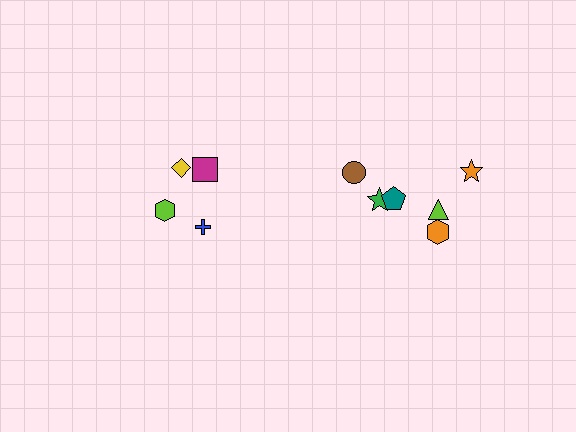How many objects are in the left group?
There are 4 objects.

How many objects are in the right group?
There are 6 objects.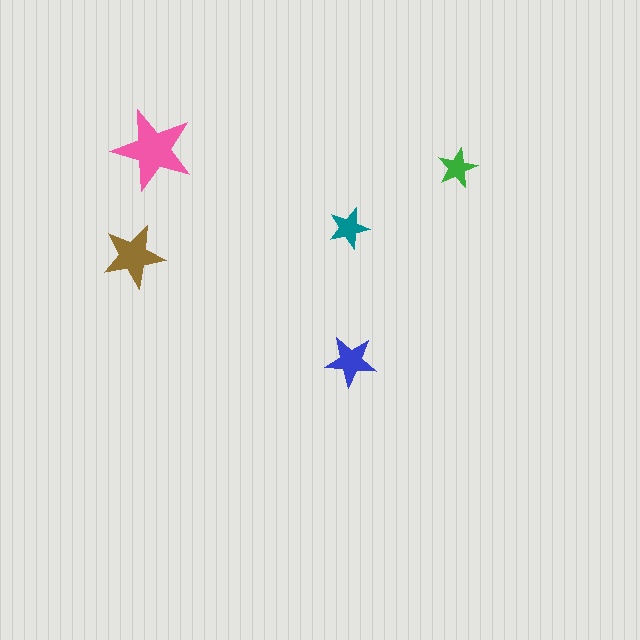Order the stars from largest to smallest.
the pink one, the brown one, the blue one, the teal one, the green one.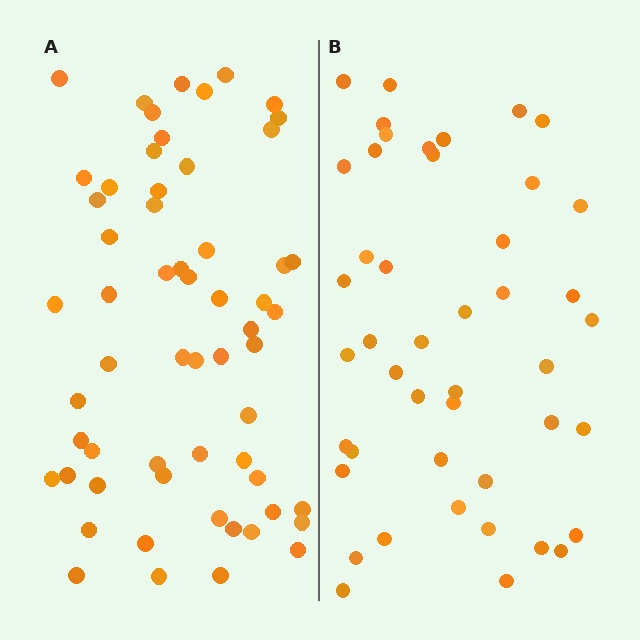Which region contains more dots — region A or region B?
Region A (the left region) has more dots.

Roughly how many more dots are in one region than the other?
Region A has approximately 15 more dots than region B.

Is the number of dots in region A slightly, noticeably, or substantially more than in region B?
Region A has noticeably more, but not dramatically so. The ratio is roughly 1.3 to 1.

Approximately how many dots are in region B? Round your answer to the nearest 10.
About 40 dots. (The exact count is 45, which rounds to 40.)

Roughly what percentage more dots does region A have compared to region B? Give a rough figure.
About 30% more.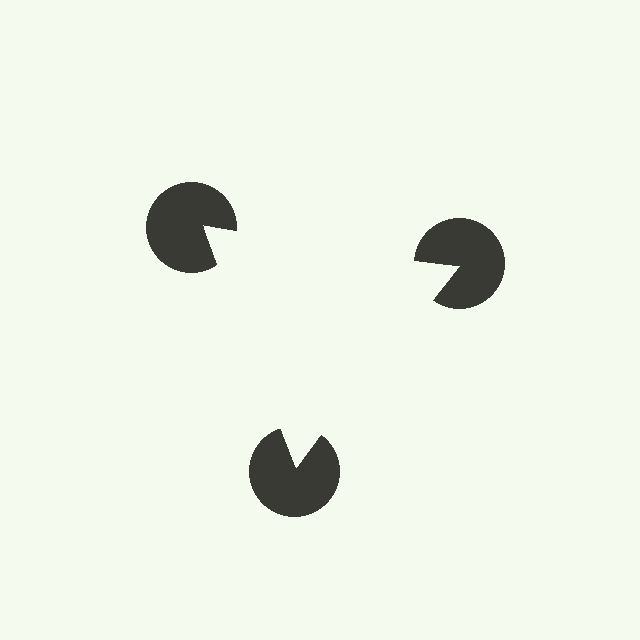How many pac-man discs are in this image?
There are 3 — one at each vertex of the illusory triangle.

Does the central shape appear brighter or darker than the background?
It typically appears slightly brighter than the background, even though no actual brightness change is drawn.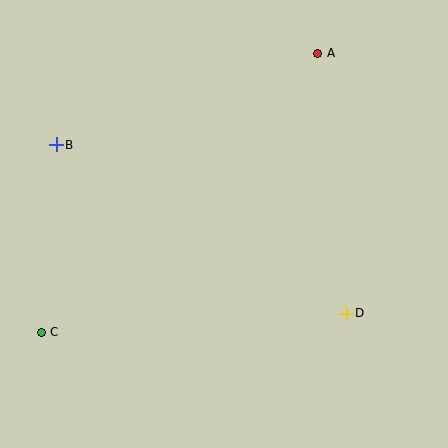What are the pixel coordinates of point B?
Point B is at (56, 145).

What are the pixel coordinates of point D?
Point D is at (346, 313).